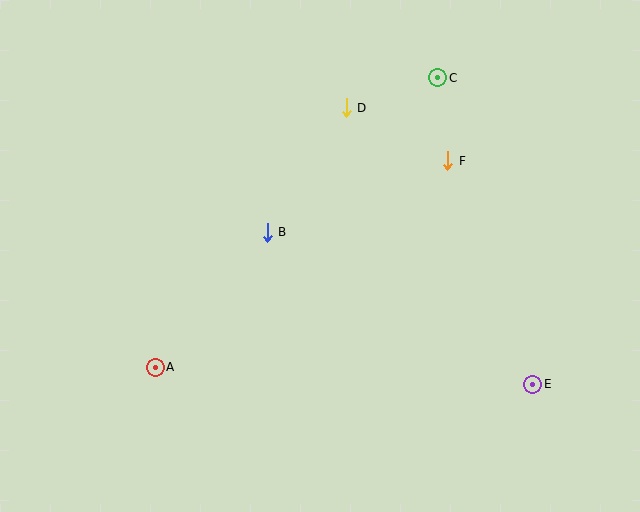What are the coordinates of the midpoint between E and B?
The midpoint between E and B is at (400, 308).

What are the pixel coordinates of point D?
Point D is at (346, 108).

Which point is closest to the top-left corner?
Point B is closest to the top-left corner.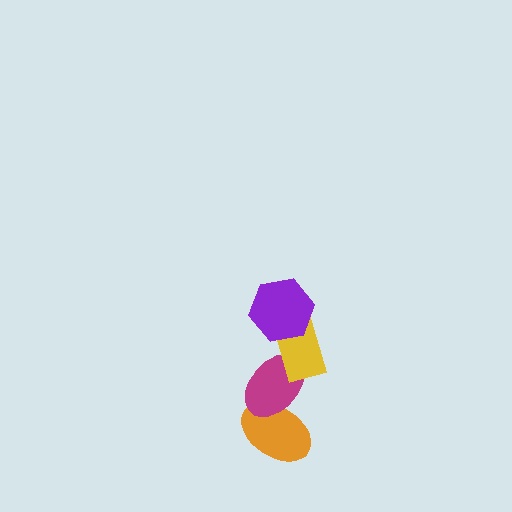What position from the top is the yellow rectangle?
The yellow rectangle is 2nd from the top.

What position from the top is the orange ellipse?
The orange ellipse is 4th from the top.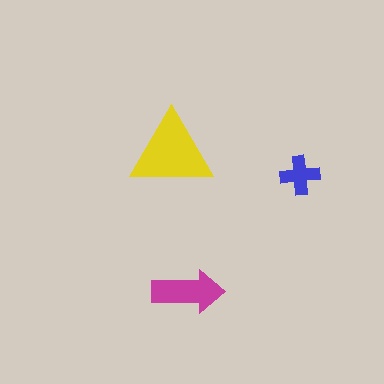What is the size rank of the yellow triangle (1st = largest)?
1st.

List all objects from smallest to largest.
The blue cross, the magenta arrow, the yellow triangle.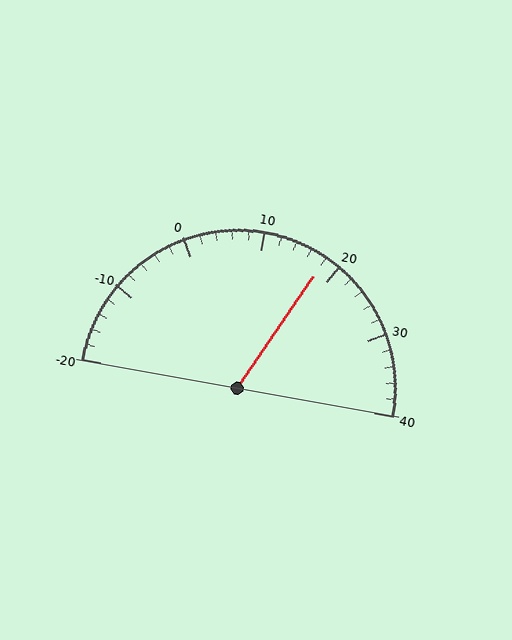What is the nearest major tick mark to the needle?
The nearest major tick mark is 20.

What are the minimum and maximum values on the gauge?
The gauge ranges from -20 to 40.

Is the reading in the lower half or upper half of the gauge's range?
The reading is in the upper half of the range (-20 to 40).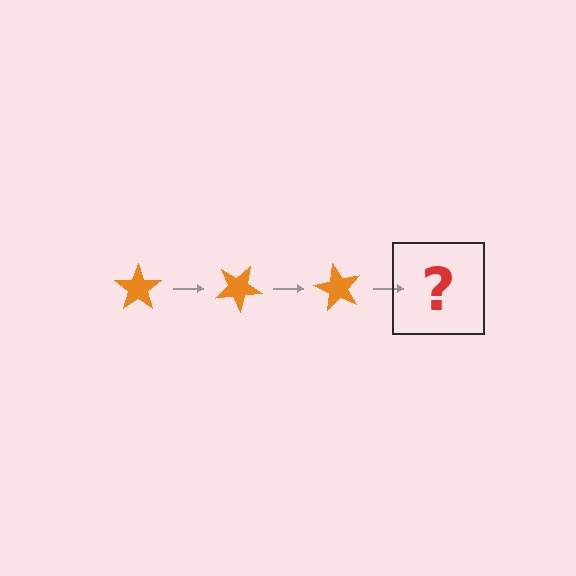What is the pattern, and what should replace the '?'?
The pattern is that the star rotates 30 degrees each step. The '?' should be an orange star rotated 90 degrees.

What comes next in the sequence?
The next element should be an orange star rotated 90 degrees.